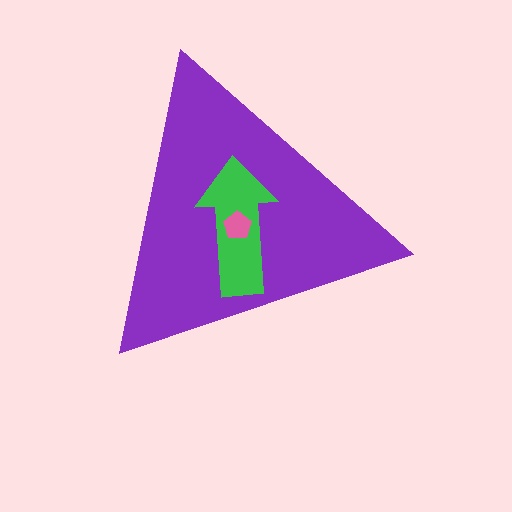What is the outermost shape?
The purple triangle.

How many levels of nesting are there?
3.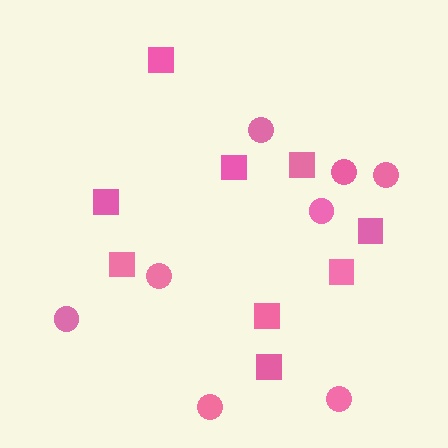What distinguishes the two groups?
There are 2 groups: one group of squares (9) and one group of circles (8).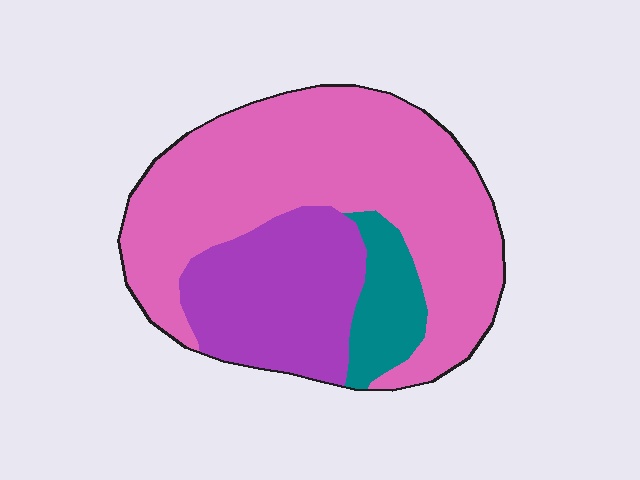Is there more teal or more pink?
Pink.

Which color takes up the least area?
Teal, at roughly 10%.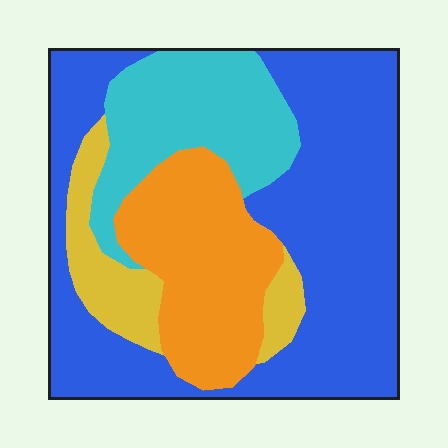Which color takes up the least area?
Yellow, at roughly 10%.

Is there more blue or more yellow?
Blue.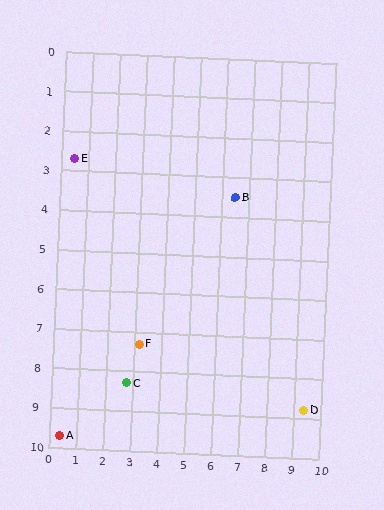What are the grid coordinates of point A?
Point A is at approximately (0.4, 9.7).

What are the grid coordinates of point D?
Point D is at approximately (9.4, 8.8).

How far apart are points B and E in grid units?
Points B and E are about 6.1 grid units apart.